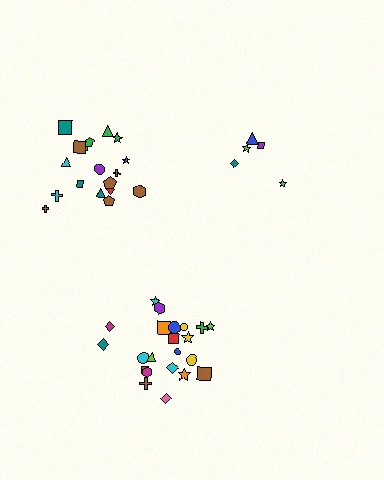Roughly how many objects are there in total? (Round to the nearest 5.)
Roughly 45 objects in total.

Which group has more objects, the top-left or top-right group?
The top-left group.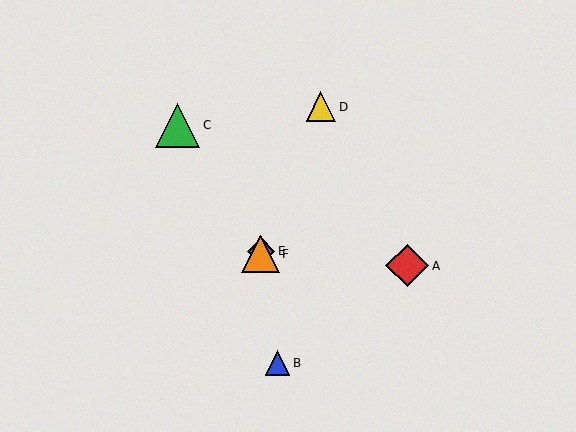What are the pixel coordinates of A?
Object A is at (407, 266).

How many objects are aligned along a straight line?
3 objects (D, E, F) are aligned along a straight line.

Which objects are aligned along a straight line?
Objects D, E, F are aligned along a straight line.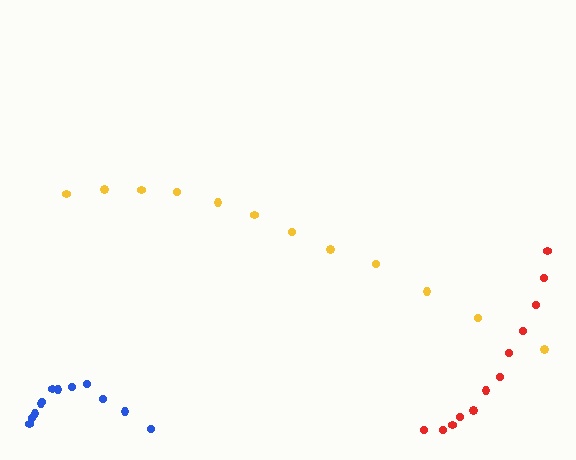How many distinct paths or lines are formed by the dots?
There are 3 distinct paths.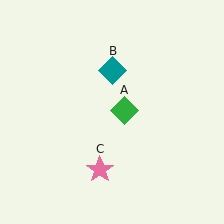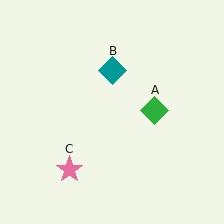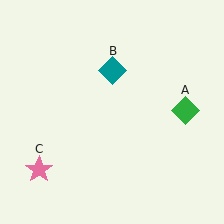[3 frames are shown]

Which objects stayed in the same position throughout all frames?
Teal diamond (object B) remained stationary.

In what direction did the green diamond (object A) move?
The green diamond (object A) moved right.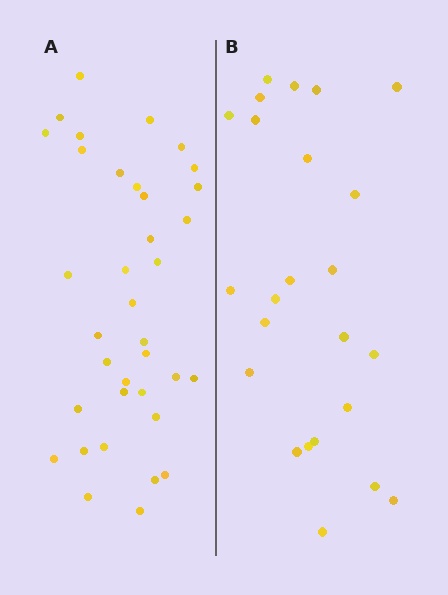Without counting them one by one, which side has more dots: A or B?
Region A (the left region) has more dots.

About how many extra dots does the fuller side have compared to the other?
Region A has roughly 12 or so more dots than region B.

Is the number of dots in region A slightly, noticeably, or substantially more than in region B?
Region A has substantially more. The ratio is roughly 1.5 to 1.